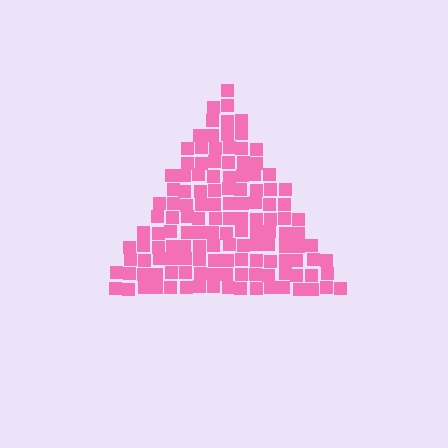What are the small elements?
The small elements are squares.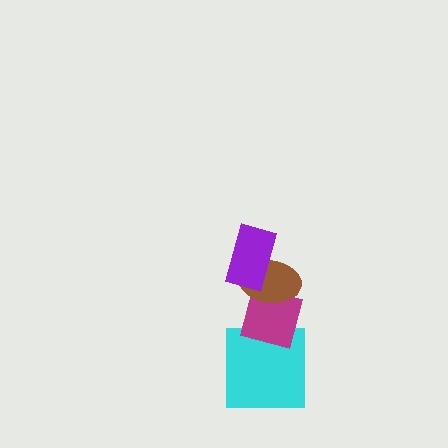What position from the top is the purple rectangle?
The purple rectangle is 1st from the top.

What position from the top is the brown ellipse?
The brown ellipse is 2nd from the top.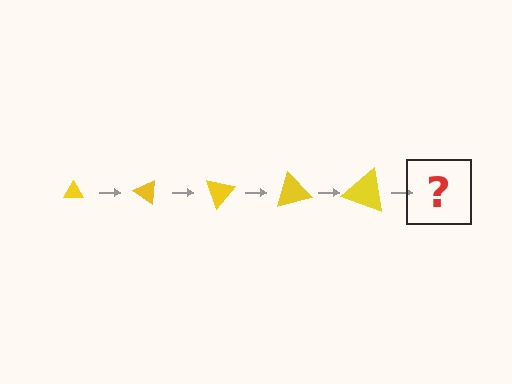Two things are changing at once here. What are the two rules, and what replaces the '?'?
The two rules are that the triangle grows larger each step and it rotates 35 degrees each step. The '?' should be a triangle, larger than the previous one and rotated 175 degrees from the start.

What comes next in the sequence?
The next element should be a triangle, larger than the previous one and rotated 175 degrees from the start.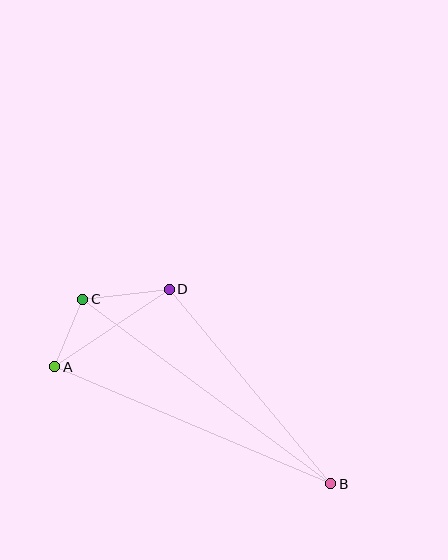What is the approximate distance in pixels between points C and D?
The distance between C and D is approximately 87 pixels.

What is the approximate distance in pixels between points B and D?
The distance between B and D is approximately 253 pixels.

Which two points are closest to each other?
Points A and C are closest to each other.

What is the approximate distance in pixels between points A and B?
The distance between A and B is approximately 300 pixels.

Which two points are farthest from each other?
Points B and C are farthest from each other.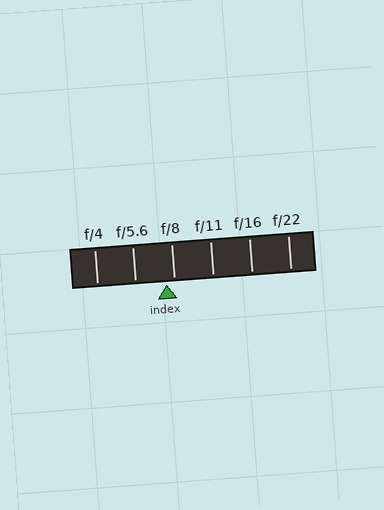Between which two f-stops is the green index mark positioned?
The index mark is between f/5.6 and f/8.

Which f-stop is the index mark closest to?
The index mark is closest to f/8.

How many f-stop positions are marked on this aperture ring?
There are 6 f-stop positions marked.